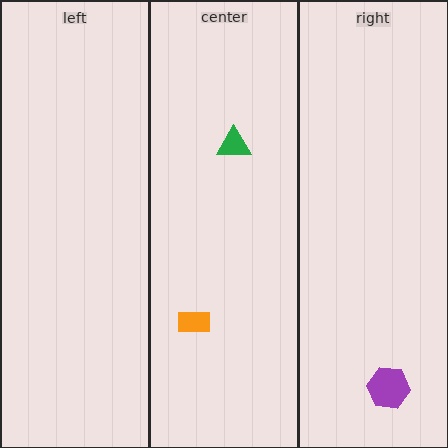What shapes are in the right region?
The purple hexagon.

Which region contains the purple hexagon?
The right region.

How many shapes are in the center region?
2.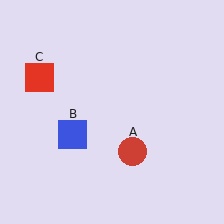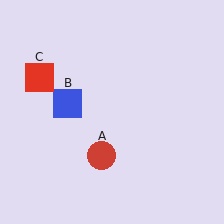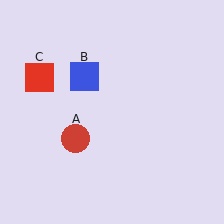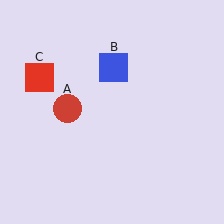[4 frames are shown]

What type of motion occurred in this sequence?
The red circle (object A), blue square (object B) rotated clockwise around the center of the scene.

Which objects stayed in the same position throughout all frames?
Red square (object C) remained stationary.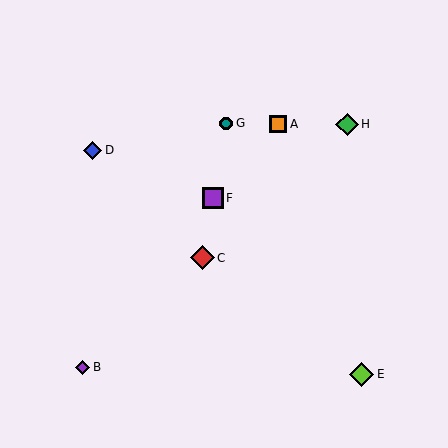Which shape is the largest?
The lime diamond (labeled E) is the largest.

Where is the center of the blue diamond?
The center of the blue diamond is at (93, 150).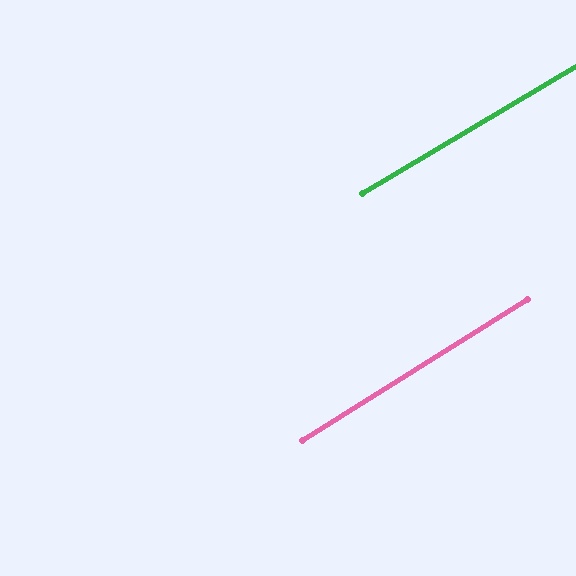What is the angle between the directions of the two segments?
Approximately 1 degree.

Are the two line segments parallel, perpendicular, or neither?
Parallel — their directions differ by only 1.2°.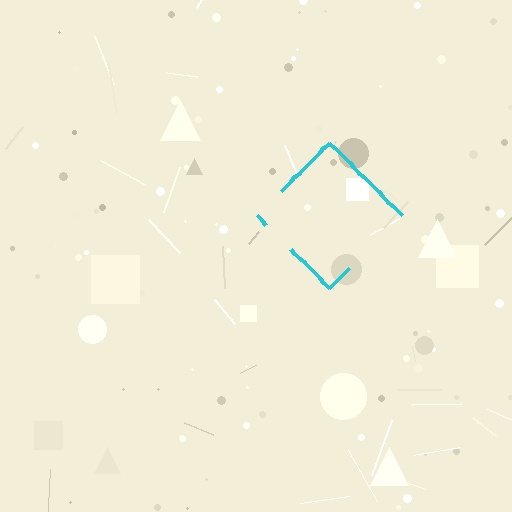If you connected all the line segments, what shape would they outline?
They would outline a diamond.